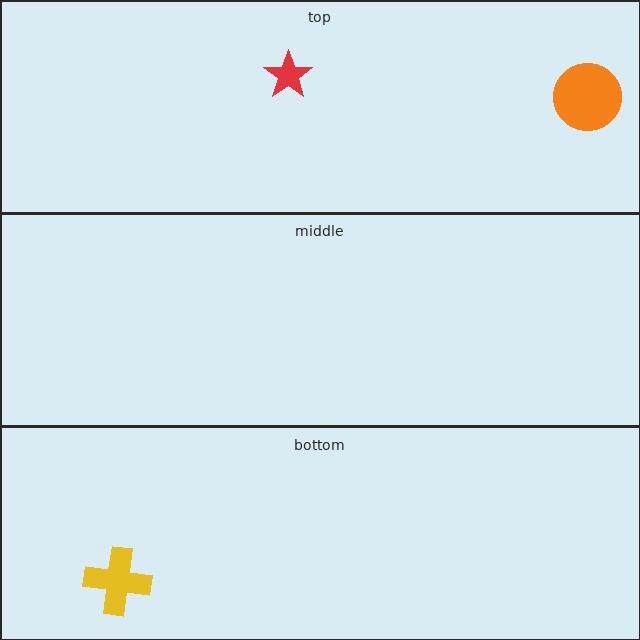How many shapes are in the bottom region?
1.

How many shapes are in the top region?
2.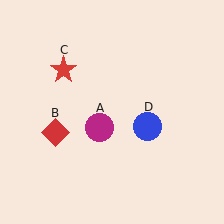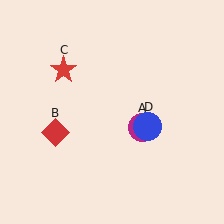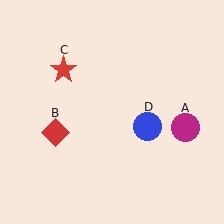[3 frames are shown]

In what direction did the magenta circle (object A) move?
The magenta circle (object A) moved right.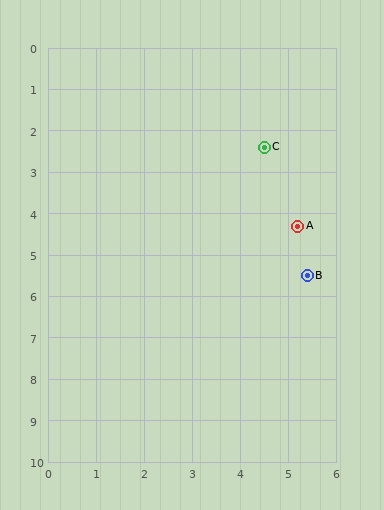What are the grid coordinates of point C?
Point C is at approximately (4.5, 2.4).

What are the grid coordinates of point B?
Point B is at approximately (5.4, 5.5).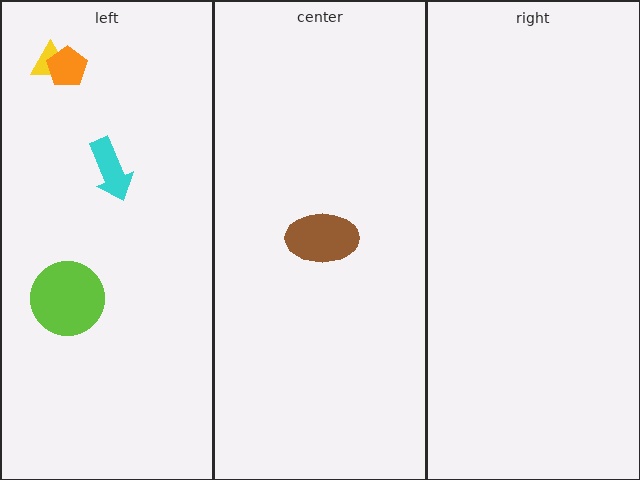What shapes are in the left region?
The lime circle, the yellow triangle, the orange pentagon, the cyan arrow.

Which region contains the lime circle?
The left region.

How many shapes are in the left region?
4.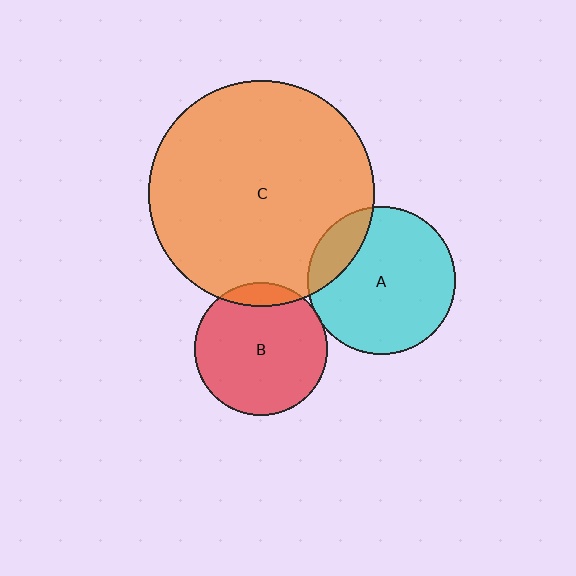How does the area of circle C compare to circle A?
Approximately 2.3 times.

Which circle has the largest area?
Circle C (orange).